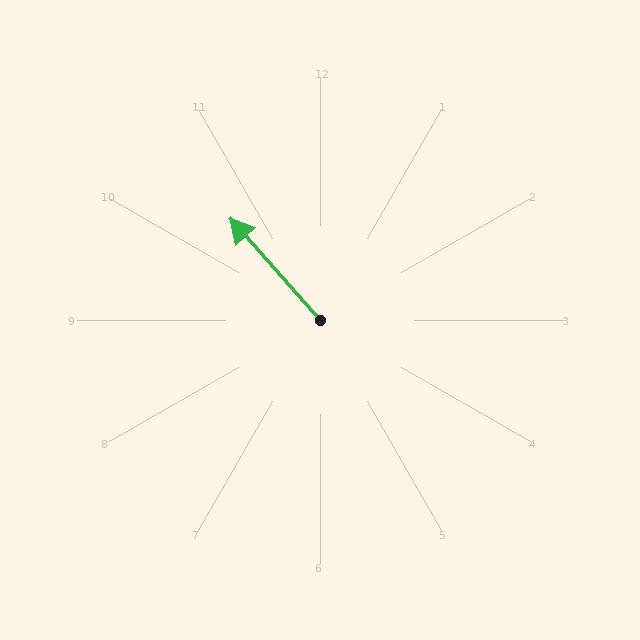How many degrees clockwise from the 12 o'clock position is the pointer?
Approximately 318 degrees.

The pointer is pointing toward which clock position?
Roughly 11 o'clock.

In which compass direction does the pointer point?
Northwest.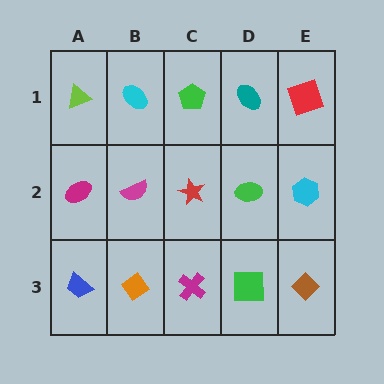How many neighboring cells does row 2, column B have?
4.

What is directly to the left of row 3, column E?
A green square.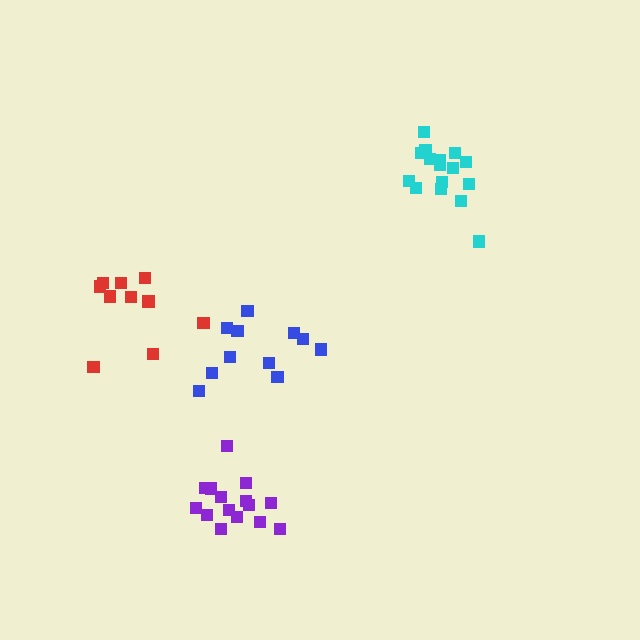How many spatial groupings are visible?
There are 4 spatial groupings.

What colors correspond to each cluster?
The clusters are colored: blue, purple, red, cyan.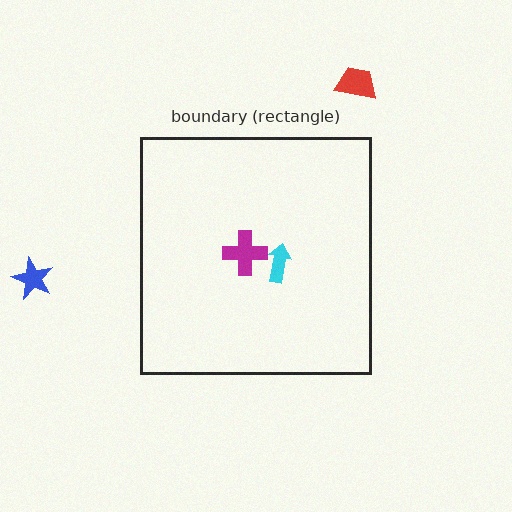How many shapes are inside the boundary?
2 inside, 2 outside.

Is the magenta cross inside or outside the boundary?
Inside.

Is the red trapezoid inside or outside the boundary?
Outside.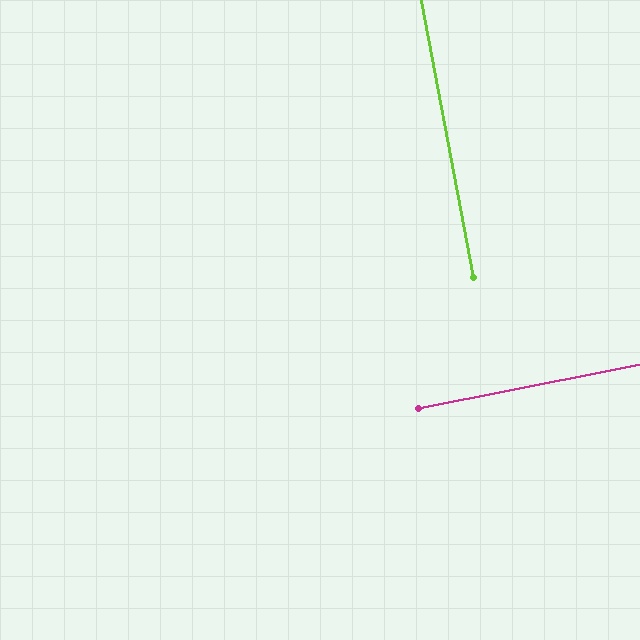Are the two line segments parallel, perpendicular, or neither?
Perpendicular — they meet at approximately 89°.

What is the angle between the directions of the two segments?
Approximately 89 degrees.